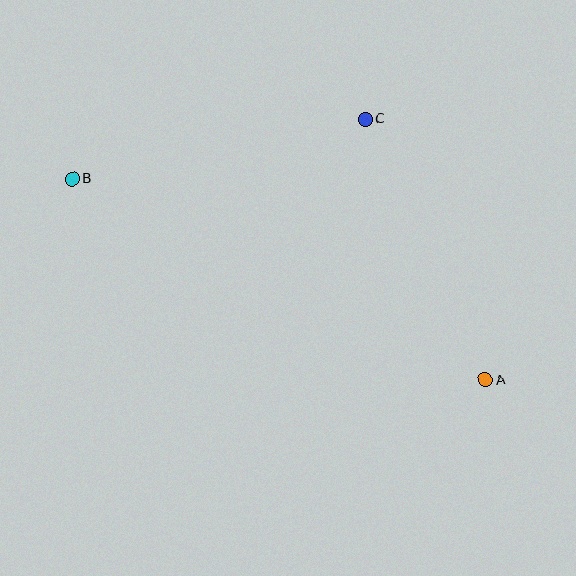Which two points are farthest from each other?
Points A and B are farthest from each other.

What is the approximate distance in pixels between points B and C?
The distance between B and C is approximately 299 pixels.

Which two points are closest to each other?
Points A and C are closest to each other.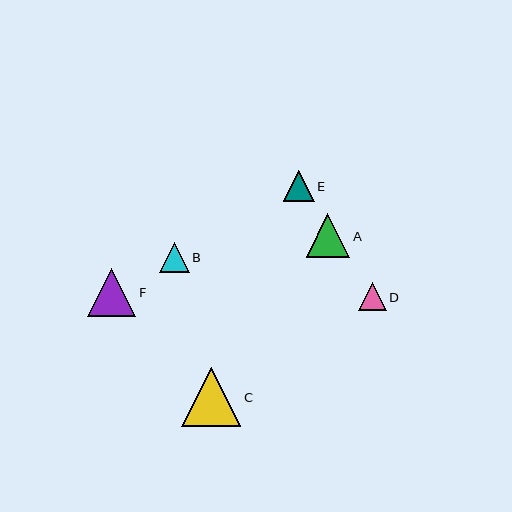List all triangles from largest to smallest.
From largest to smallest: C, F, A, E, B, D.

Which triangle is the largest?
Triangle C is the largest with a size of approximately 59 pixels.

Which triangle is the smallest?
Triangle D is the smallest with a size of approximately 28 pixels.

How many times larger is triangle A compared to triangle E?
Triangle A is approximately 1.4 times the size of triangle E.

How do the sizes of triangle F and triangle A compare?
Triangle F and triangle A are approximately the same size.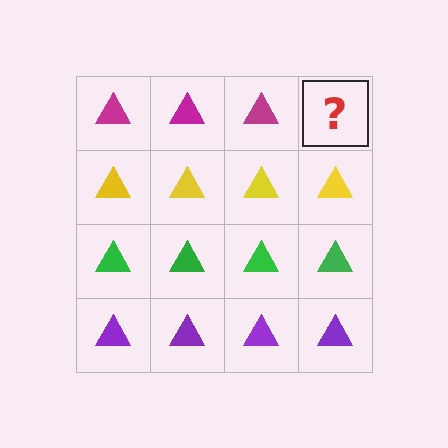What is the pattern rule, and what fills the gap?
The rule is that each row has a consistent color. The gap should be filled with a magenta triangle.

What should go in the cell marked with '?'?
The missing cell should contain a magenta triangle.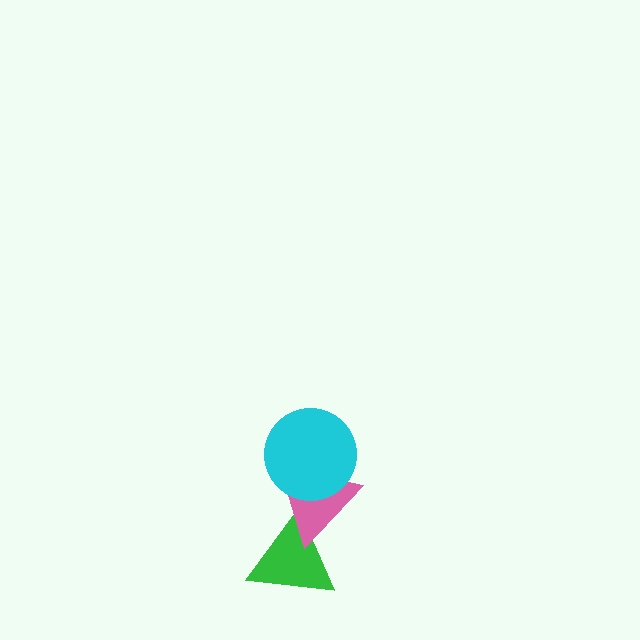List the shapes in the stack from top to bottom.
From top to bottom: the cyan circle, the pink triangle, the green triangle.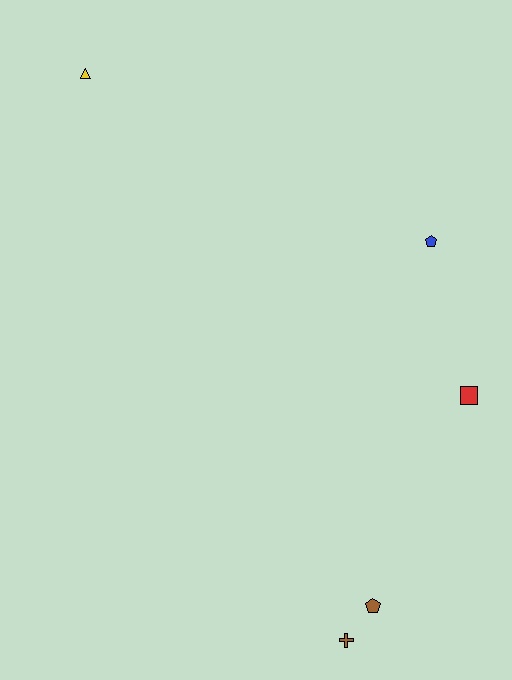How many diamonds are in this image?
There are no diamonds.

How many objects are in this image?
There are 5 objects.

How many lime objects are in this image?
There are no lime objects.